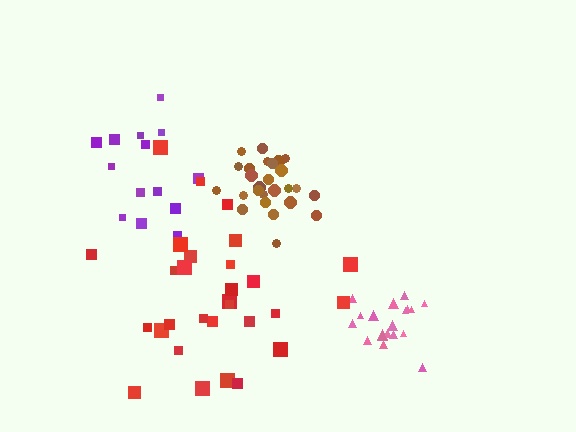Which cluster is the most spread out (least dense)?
Red.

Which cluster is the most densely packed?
Brown.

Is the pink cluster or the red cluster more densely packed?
Pink.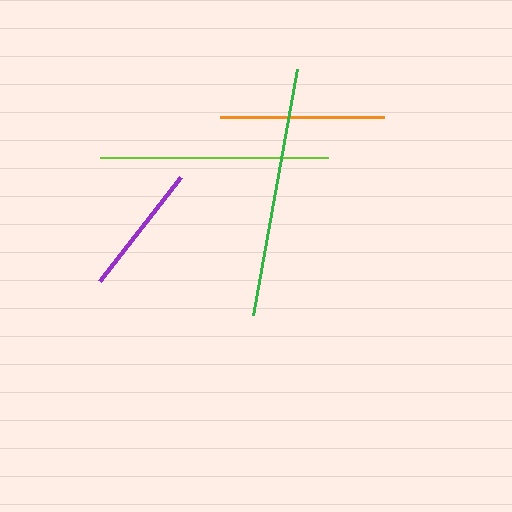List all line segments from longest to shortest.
From longest to shortest: green, lime, orange, purple.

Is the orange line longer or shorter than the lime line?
The lime line is longer than the orange line.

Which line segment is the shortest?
The purple line is the shortest at approximately 132 pixels.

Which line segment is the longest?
The green line is the longest at approximately 249 pixels.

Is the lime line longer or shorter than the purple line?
The lime line is longer than the purple line.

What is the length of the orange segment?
The orange segment is approximately 163 pixels long.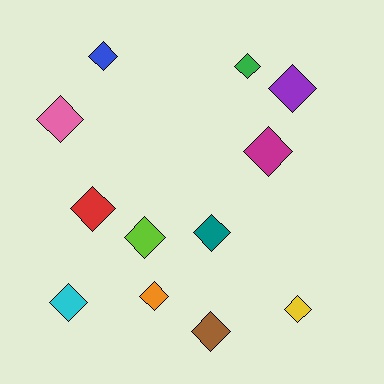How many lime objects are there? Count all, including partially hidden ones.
There is 1 lime object.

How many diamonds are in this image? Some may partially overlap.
There are 12 diamonds.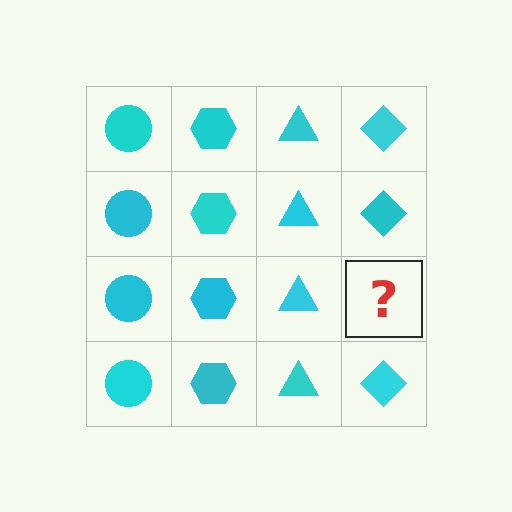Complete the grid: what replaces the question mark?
The question mark should be replaced with a cyan diamond.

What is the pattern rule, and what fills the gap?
The rule is that each column has a consistent shape. The gap should be filled with a cyan diamond.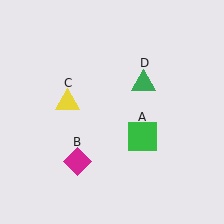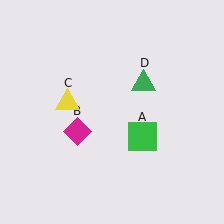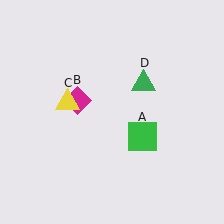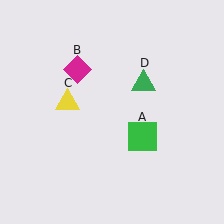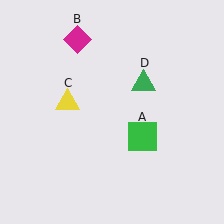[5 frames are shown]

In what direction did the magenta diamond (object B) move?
The magenta diamond (object B) moved up.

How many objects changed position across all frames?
1 object changed position: magenta diamond (object B).